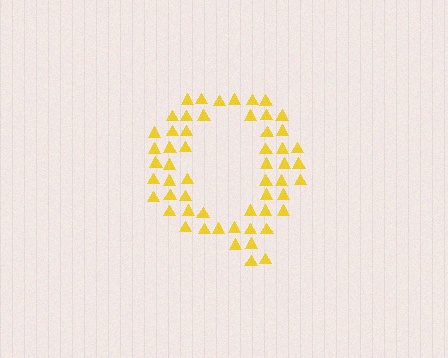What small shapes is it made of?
It is made of small triangles.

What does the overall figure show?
The overall figure shows the letter Q.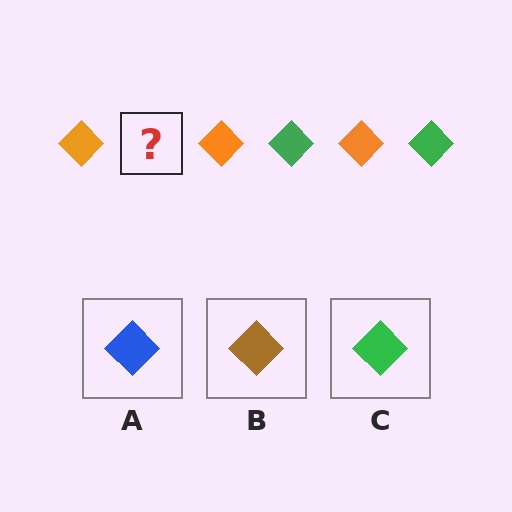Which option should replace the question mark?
Option C.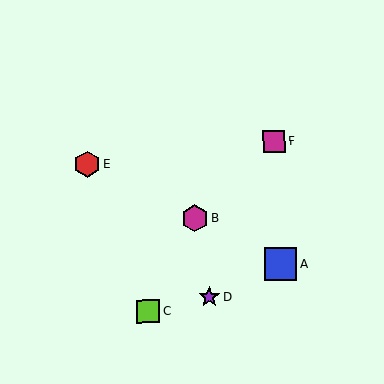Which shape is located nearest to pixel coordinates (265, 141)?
The magenta square (labeled F) at (274, 142) is nearest to that location.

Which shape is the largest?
The blue square (labeled A) is the largest.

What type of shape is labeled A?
Shape A is a blue square.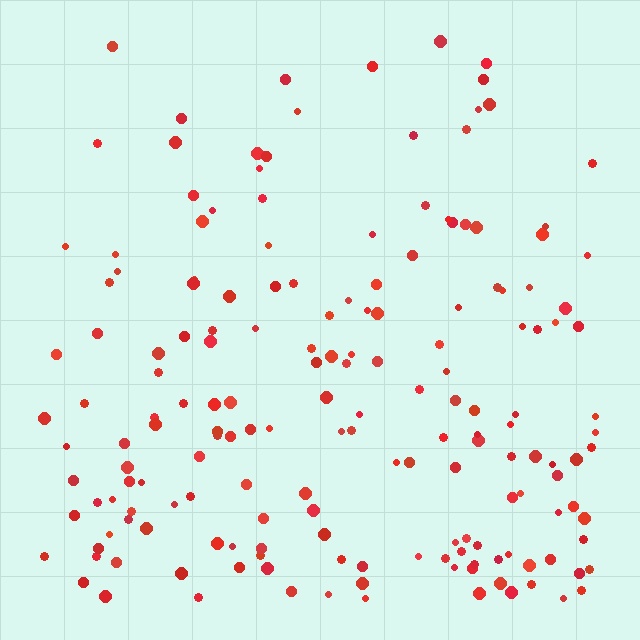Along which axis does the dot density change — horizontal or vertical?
Vertical.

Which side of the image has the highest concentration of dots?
The bottom.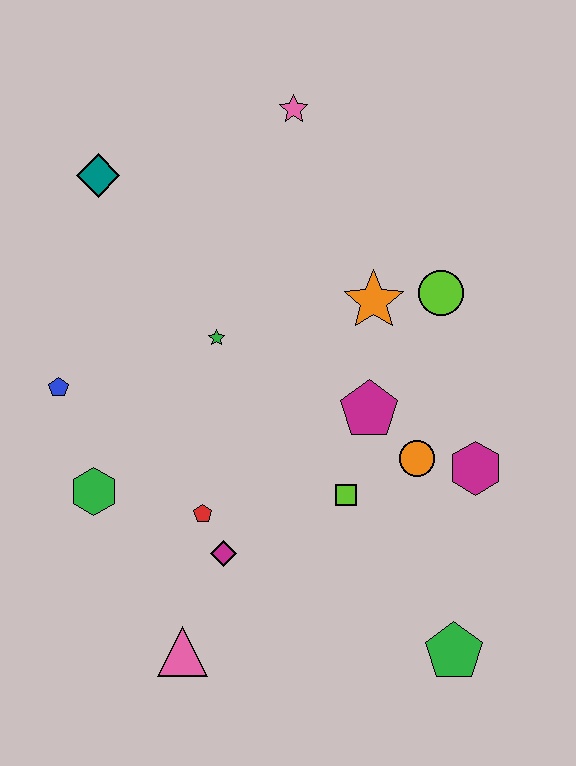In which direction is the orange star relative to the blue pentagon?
The orange star is to the right of the blue pentagon.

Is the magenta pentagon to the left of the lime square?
No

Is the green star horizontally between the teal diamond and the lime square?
Yes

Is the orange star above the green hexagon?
Yes